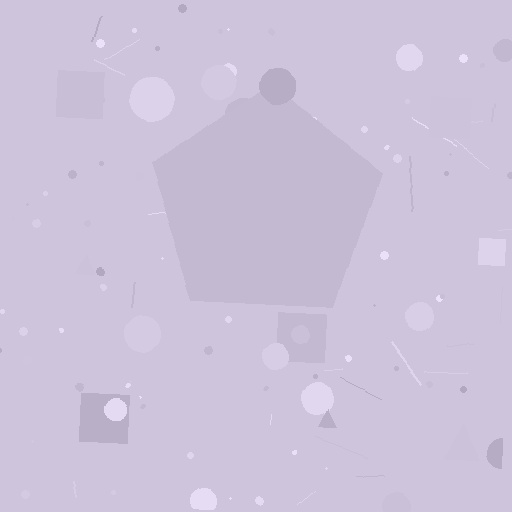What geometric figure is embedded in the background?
A pentagon is embedded in the background.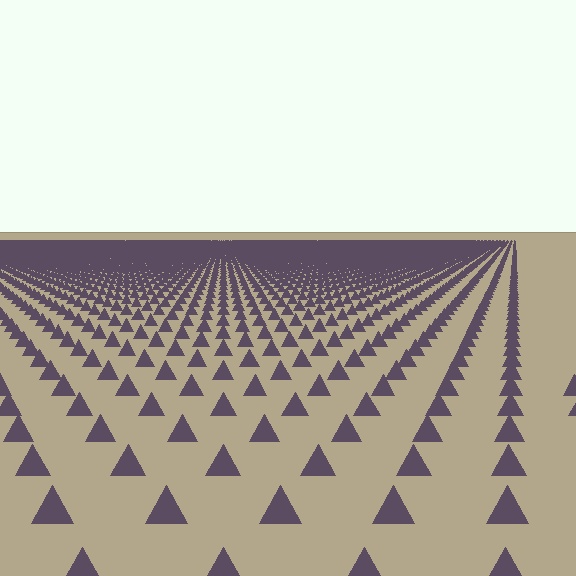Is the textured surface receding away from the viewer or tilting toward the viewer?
The surface is receding away from the viewer. Texture elements get smaller and denser toward the top.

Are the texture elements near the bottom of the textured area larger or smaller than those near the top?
Larger. Near the bottom, elements are closer to the viewer and appear at a bigger on-screen size.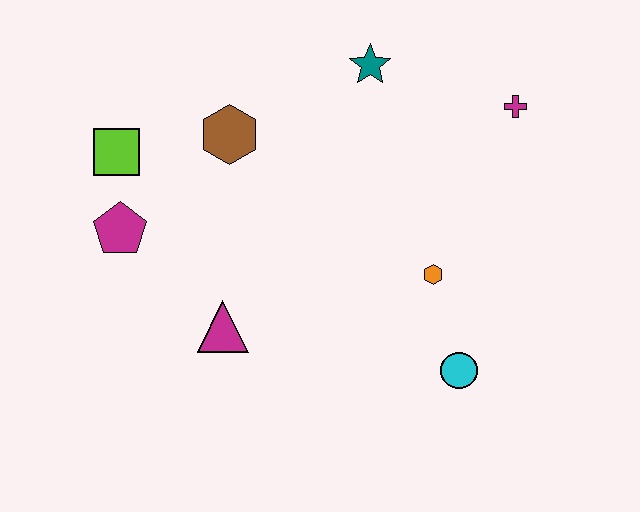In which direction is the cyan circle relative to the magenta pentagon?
The cyan circle is to the right of the magenta pentagon.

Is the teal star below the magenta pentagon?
No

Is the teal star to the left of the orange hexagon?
Yes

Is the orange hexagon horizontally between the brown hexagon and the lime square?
No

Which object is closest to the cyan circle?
The orange hexagon is closest to the cyan circle.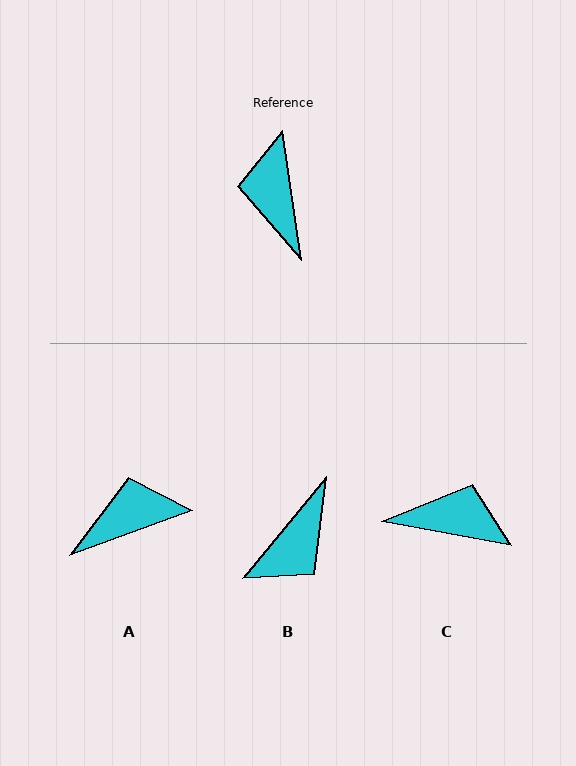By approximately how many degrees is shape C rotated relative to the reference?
Approximately 109 degrees clockwise.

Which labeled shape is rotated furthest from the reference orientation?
B, about 132 degrees away.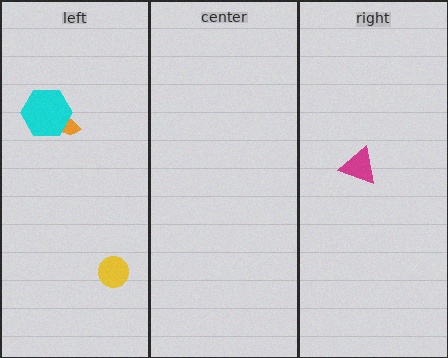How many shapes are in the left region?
3.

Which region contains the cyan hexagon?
The left region.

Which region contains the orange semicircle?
The left region.